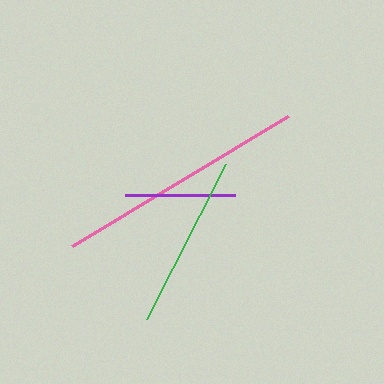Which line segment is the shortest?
The purple line is the shortest at approximately 110 pixels.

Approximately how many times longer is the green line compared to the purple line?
The green line is approximately 1.6 times the length of the purple line.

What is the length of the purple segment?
The purple segment is approximately 110 pixels long.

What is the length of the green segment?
The green segment is approximately 173 pixels long.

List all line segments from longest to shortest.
From longest to shortest: pink, green, purple.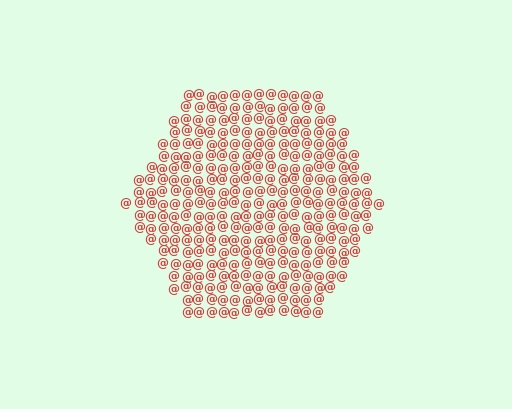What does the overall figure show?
The overall figure shows a hexagon.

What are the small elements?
The small elements are at signs.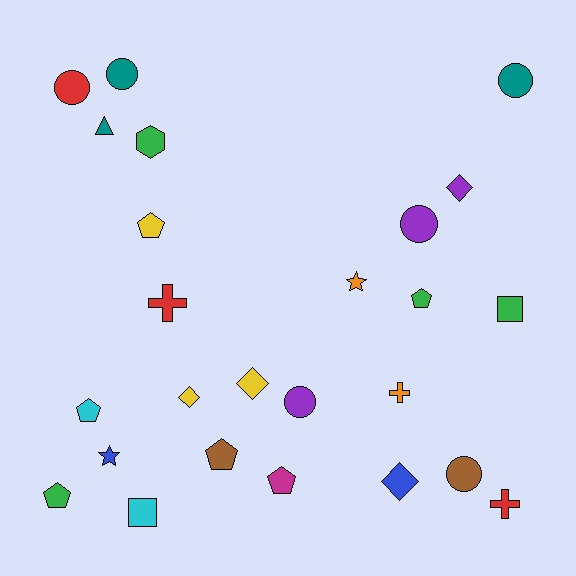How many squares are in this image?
There are 2 squares.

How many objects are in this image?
There are 25 objects.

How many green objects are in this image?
There are 4 green objects.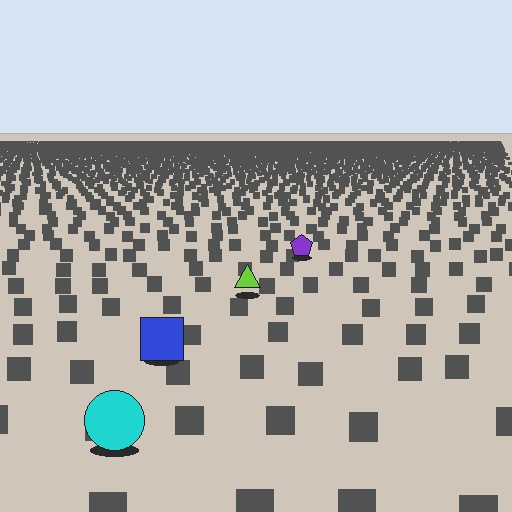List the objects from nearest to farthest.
From nearest to farthest: the cyan circle, the blue square, the lime triangle, the purple pentagon.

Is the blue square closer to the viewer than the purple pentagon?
Yes. The blue square is closer — you can tell from the texture gradient: the ground texture is coarser near it.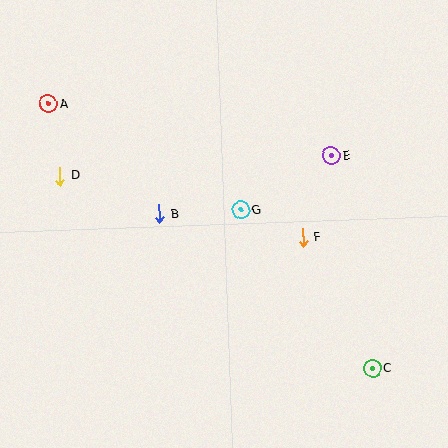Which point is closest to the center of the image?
Point G at (241, 210) is closest to the center.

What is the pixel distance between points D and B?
The distance between D and B is 106 pixels.